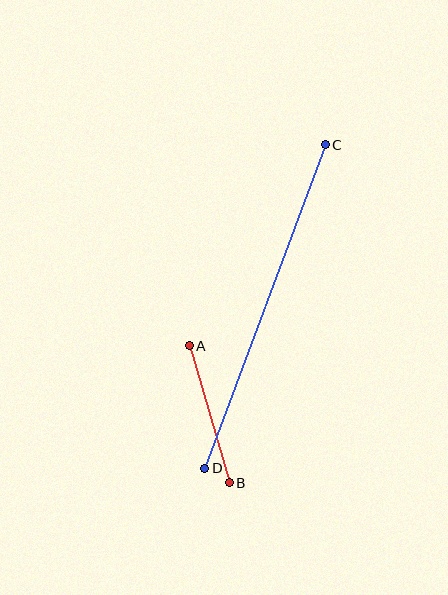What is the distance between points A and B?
The distance is approximately 143 pixels.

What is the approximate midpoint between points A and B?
The midpoint is at approximately (209, 414) pixels.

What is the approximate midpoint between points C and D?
The midpoint is at approximately (265, 306) pixels.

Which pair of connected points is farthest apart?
Points C and D are farthest apart.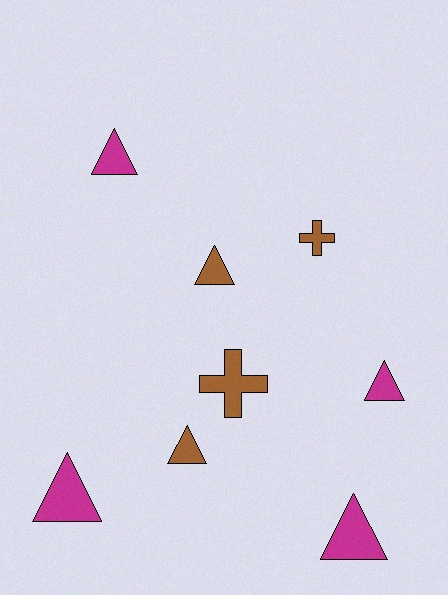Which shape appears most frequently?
Triangle, with 6 objects.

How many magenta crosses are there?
There are no magenta crosses.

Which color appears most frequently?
Magenta, with 4 objects.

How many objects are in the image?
There are 8 objects.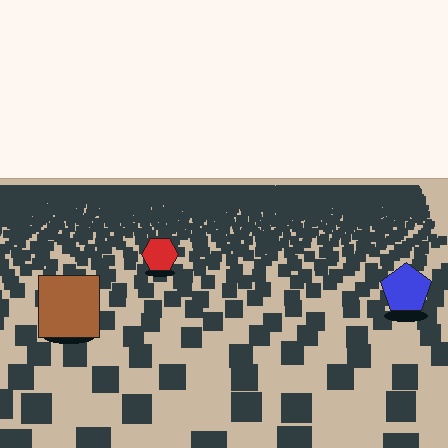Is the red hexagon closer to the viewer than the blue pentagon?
No. The blue pentagon is closer — you can tell from the texture gradient: the ground texture is coarser near it.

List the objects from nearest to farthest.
From nearest to farthest: the brown square, the blue pentagon, the red hexagon.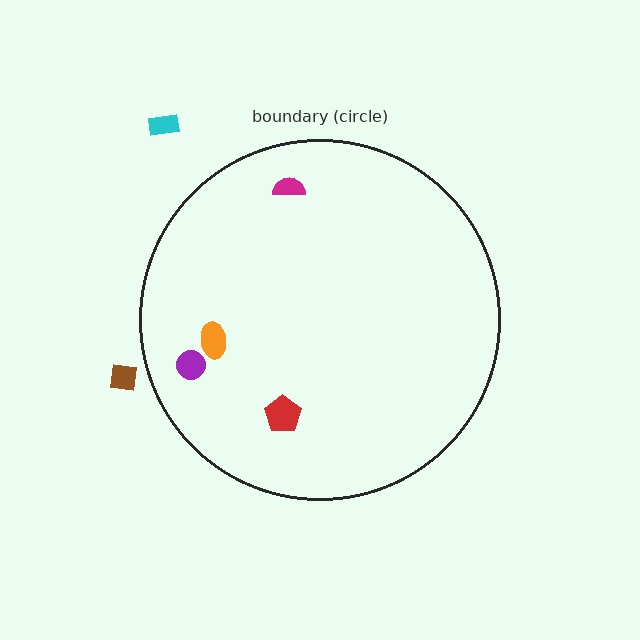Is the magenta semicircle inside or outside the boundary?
Inside.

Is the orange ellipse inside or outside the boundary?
Inside.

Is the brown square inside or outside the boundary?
Outside.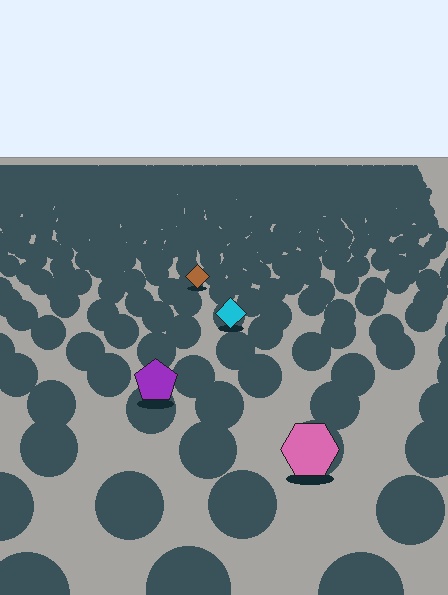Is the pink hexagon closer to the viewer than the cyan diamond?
Yes. The pink hexagon is closer — you can tell from the texture gradient: the ground texture is coarser near it.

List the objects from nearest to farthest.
From nearest to farthest: the pink hexagon, the purple pentagon, the cyan diamond, the brown diamond.